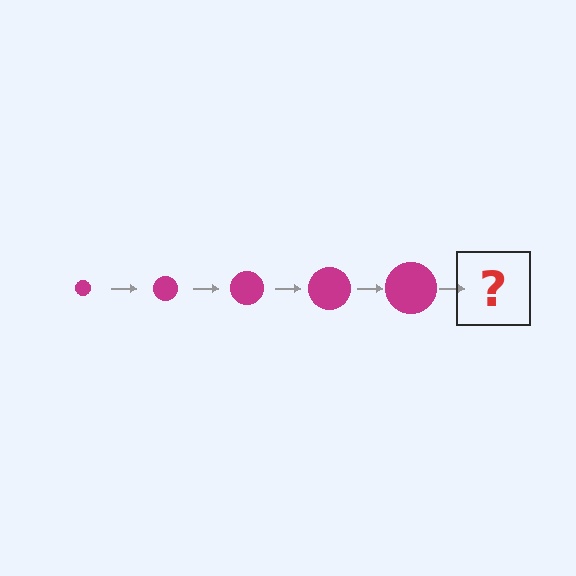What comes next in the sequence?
The next element should be a magenta circle, larger than the previous one.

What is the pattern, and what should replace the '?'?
The pattern is that the circle gets progressively larger each step. The '?' should be a magenta circle, larger than the previous one.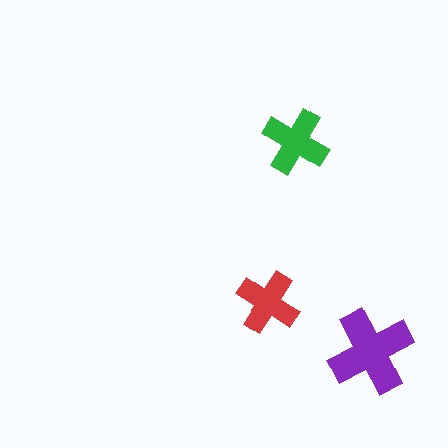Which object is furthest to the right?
The purple cross is rightmost.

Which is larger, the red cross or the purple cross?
The purple one.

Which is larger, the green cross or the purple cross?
The purple one.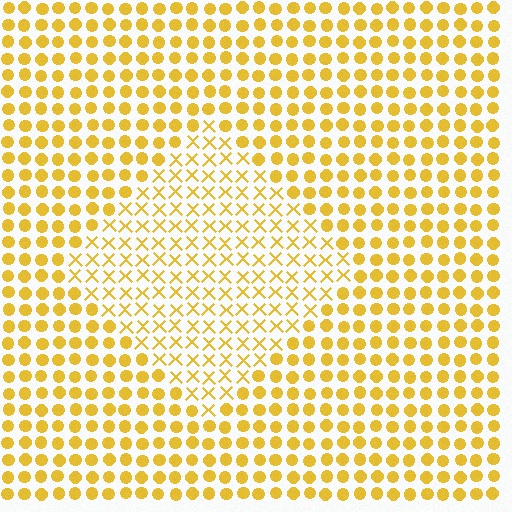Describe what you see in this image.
The image is filled with small yellow elements arranged in a uniform grid. A diamond-shaped region contains X marks, while the surrounding area contains circles. The boundary is defined purely by the change in element shape.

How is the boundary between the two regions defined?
The boundary is defined by a change in element shape: X marks inside vs. circles outside. All elements share the same color and spacing.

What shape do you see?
I see a diamond.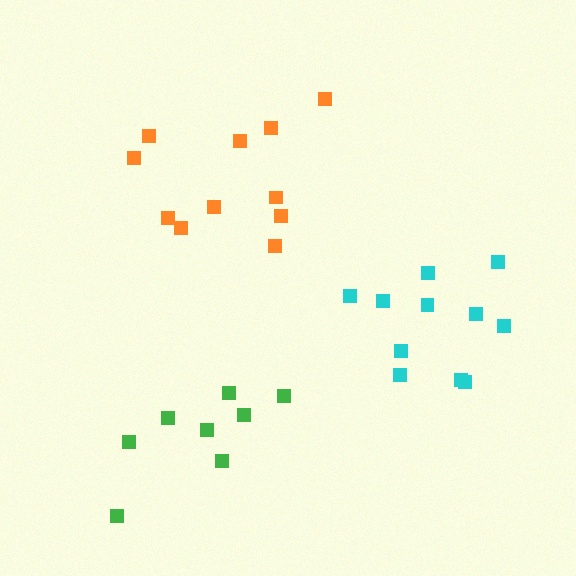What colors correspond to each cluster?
The clusters are colored: green, cyan, orange.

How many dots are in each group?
Group 1: 8 dots, Group 2: 11 dots, Group 3: 11 dots (30 total).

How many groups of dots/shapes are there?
There are 3 groups.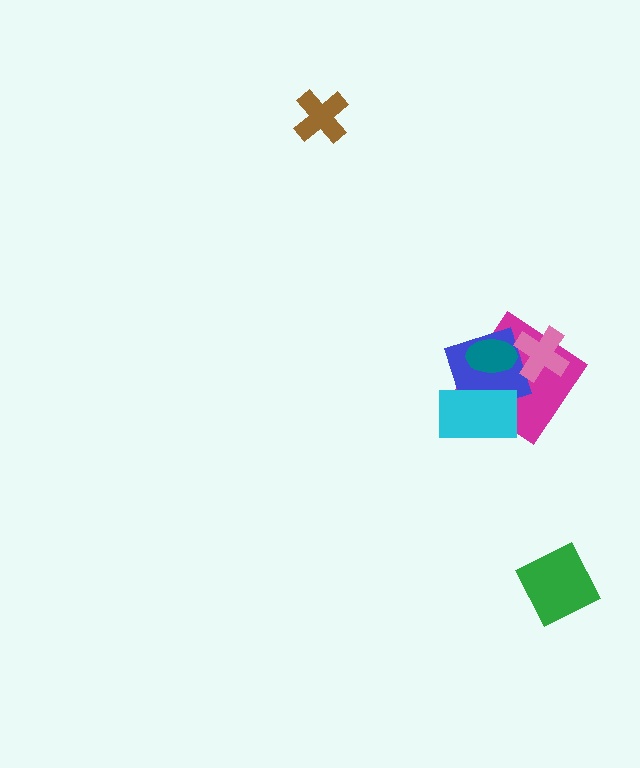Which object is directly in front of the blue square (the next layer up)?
The cyan rectangle is directly in front of the blue square.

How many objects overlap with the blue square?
4 objects overlap with the blue square.